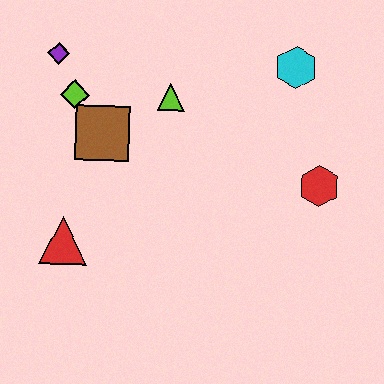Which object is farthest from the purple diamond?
The red hexagon is farthest from the purple diamond.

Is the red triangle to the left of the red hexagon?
Yes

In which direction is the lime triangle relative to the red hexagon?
The lime triangle is to the left of the red hexagon.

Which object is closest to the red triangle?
The brown square is closest to the red triangle.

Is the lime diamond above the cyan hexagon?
No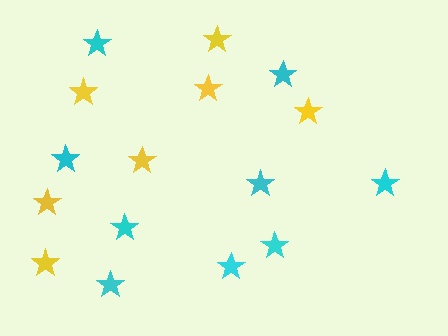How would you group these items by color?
There are 2 groups: one group of cyan stars (9) and one group of yellow stars (7).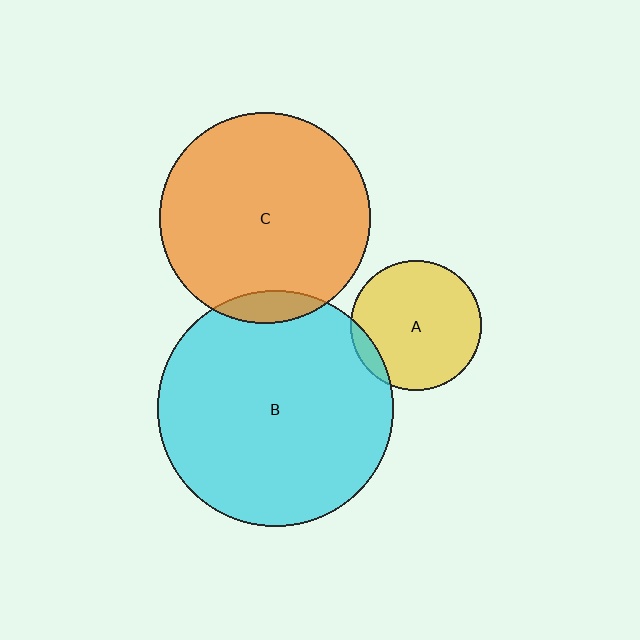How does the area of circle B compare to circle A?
Approximately 3.2 times.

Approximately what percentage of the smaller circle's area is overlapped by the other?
Approximately 5%.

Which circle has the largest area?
Circle B (cyan).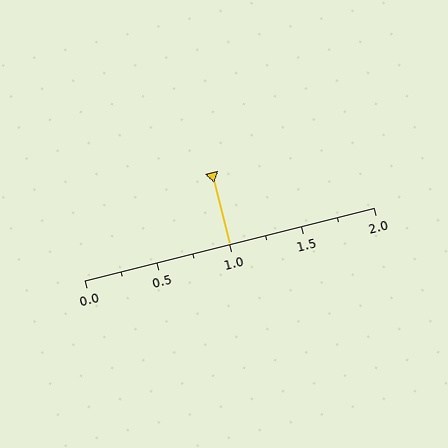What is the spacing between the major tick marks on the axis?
The major ticks are spaced 0.5 apart.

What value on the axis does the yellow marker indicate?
The marker indicates approximately 1.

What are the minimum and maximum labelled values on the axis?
The axis runs from 0.0 to 2.0.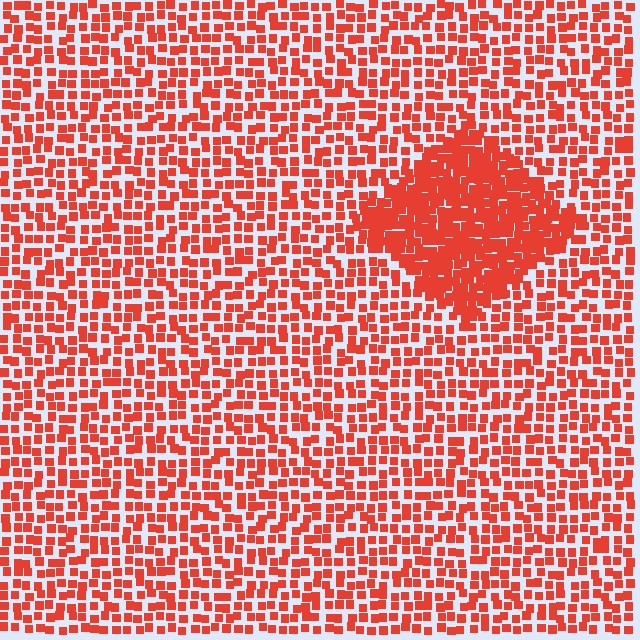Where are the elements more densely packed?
The elements are more densely packed inside the diamond boundary.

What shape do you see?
I see a diamond.